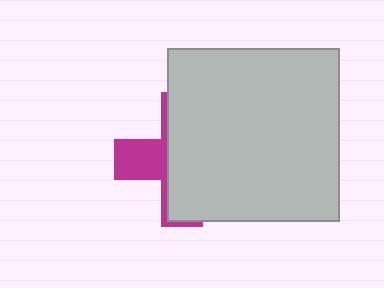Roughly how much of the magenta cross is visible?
A small part of it is visible (roughly 31%).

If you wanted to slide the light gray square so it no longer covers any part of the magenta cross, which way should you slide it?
Slide it right — that is the most direct way to separate the two shapes.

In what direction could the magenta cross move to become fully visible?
The magenta cross could move left. That would shift it out from behind the light gray square entirely.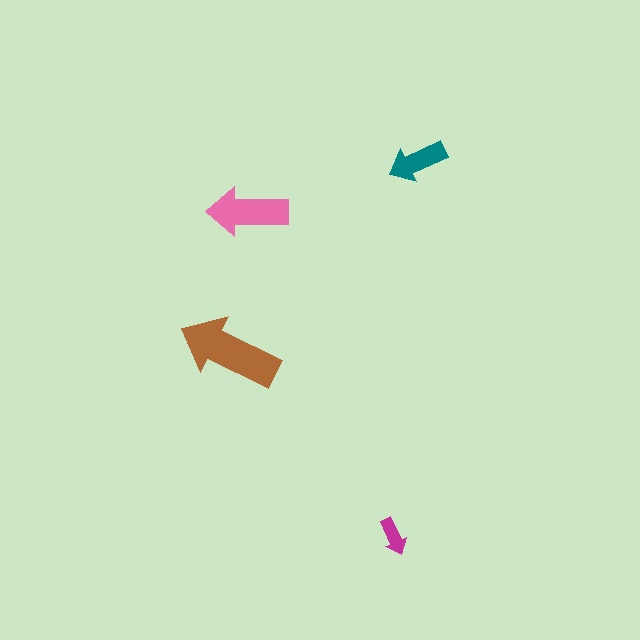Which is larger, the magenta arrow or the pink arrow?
The pink one.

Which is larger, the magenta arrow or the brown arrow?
The brown one.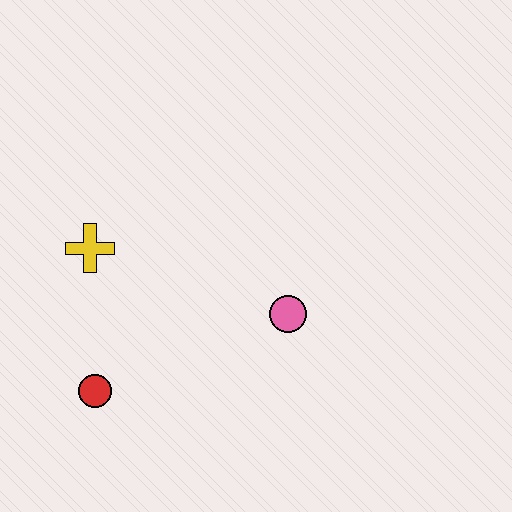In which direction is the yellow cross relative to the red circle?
The yellow cross is above the red circle.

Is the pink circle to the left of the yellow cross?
No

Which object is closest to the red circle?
The yellow cross is closest to the red circle.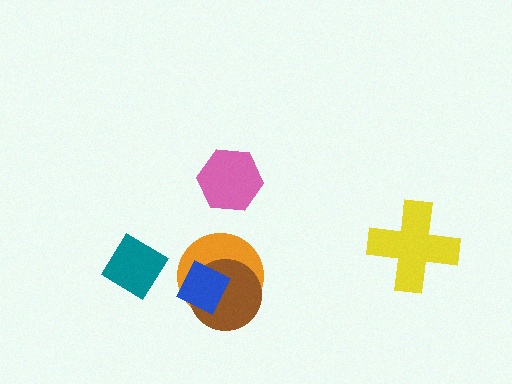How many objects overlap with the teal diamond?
0 objects overlap with the teal diamond.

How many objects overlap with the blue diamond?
2 objects overlap with the blue diamond.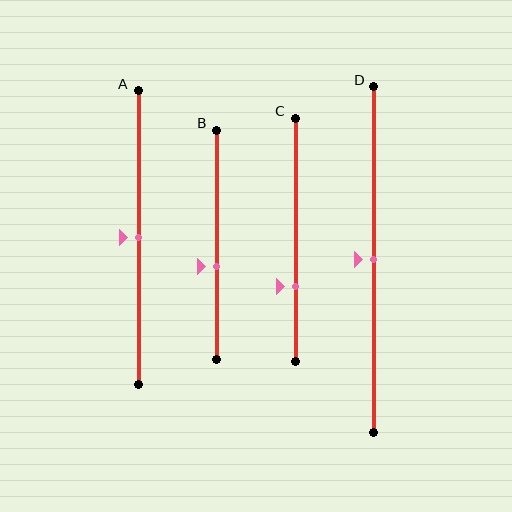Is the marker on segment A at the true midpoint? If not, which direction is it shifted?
Yes, the marker on segment A is at the true midpoint.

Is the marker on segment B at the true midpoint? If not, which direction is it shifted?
No, the marker on segment B is shifted downward by about 9% of the segment length.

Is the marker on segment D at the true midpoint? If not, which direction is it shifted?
Yes, the marker on segment D is at the true midpoint.